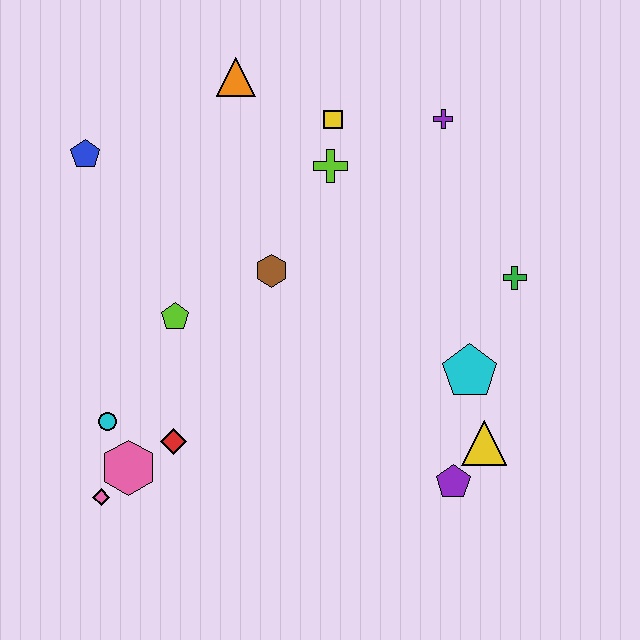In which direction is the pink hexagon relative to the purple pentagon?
The pink hexagon is to the left of the purple pentagon.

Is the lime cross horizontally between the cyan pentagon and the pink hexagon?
Yes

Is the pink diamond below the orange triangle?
Yes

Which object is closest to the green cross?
The cyan pentagon is closest to the green cross.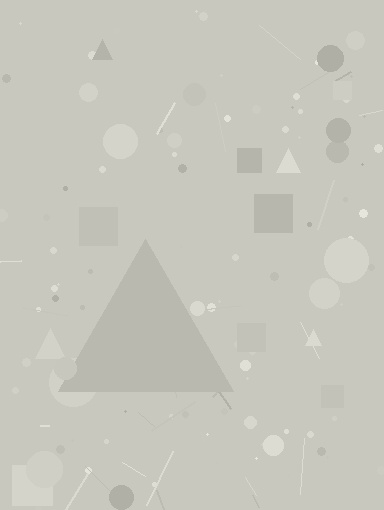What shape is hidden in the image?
A triangle is hidden in the image.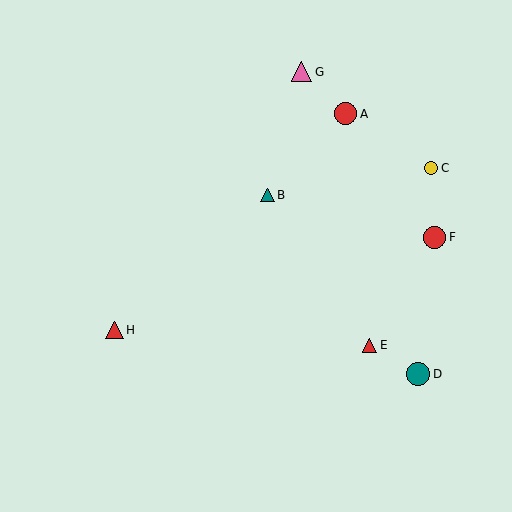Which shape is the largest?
The teal circle (labeled D) is the largest.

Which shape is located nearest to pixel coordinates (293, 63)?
The pink triangle (labeled G) at (301, 72) is nearest to that location.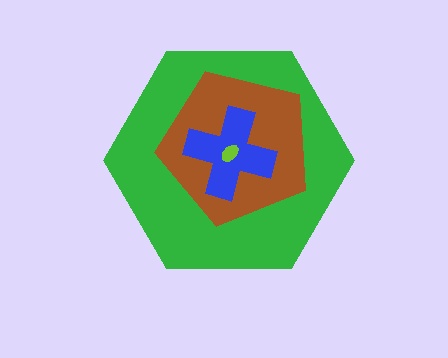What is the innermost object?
The lime ellipse.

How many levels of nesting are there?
4.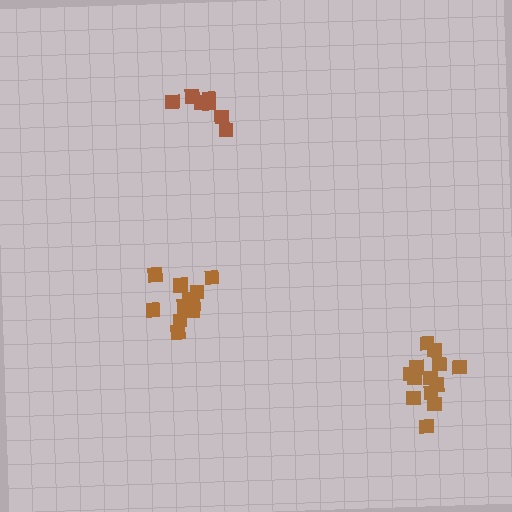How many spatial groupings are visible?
There are 3 spatial groupings.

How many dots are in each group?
Group 1: 11 dots, Group 2: 7 dots, Group 3: 13 dots (31 total).